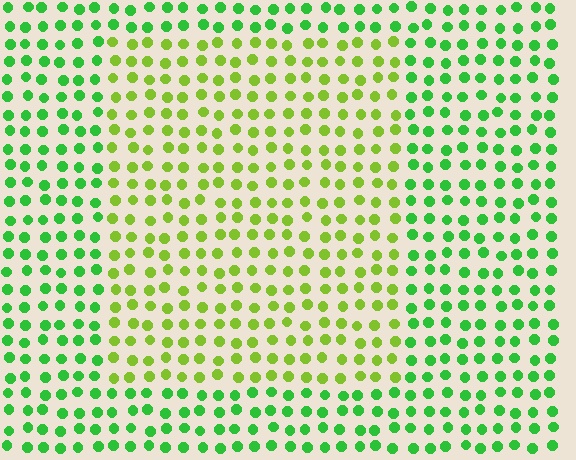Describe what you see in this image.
The image is filled with small green elements in a uniform arrangement. A rectangle-shaped region is visible where the elements are tinted to a slightly different hue, forming a subtle color boundary.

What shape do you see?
I see a rectangle.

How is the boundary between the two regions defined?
The boundary is defined purely by a slight shift in hue (about 38 degrees). Spacing, size, and orientation are identical on both sides.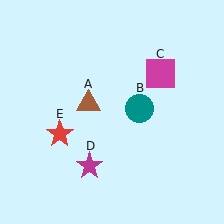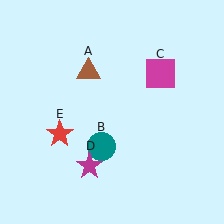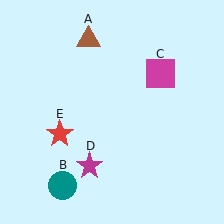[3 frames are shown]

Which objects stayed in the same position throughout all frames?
Magenta square (object C) and magenta star (object D) and red star (object E) remained stationary.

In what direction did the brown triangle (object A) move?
The brown triangle (object A) moved up.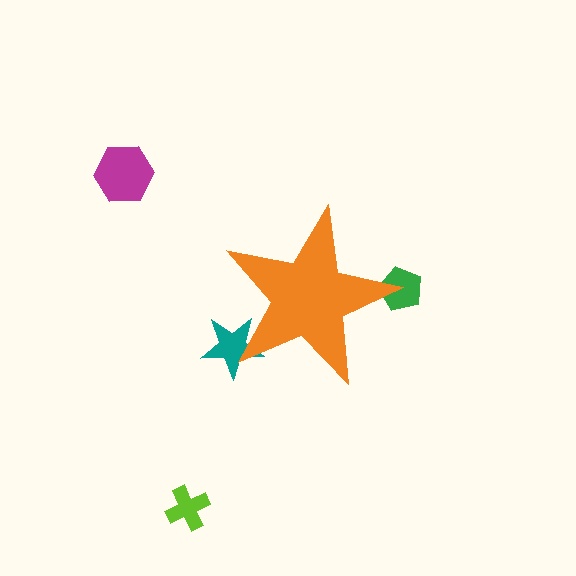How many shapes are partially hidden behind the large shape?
2 shapes are partially hidden.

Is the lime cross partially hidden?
No, the lime cross is fully visible.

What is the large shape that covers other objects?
An orange star.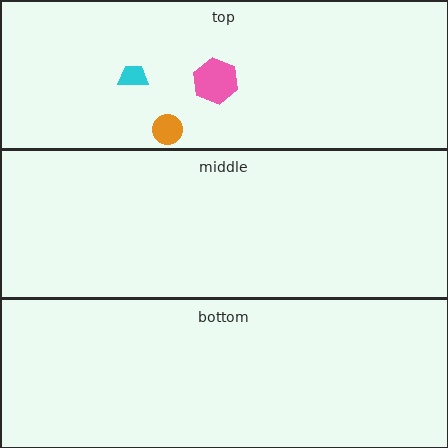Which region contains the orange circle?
The top region.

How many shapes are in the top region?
3.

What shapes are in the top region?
The pink hexagon, the orange circle, the cyan trapezoid.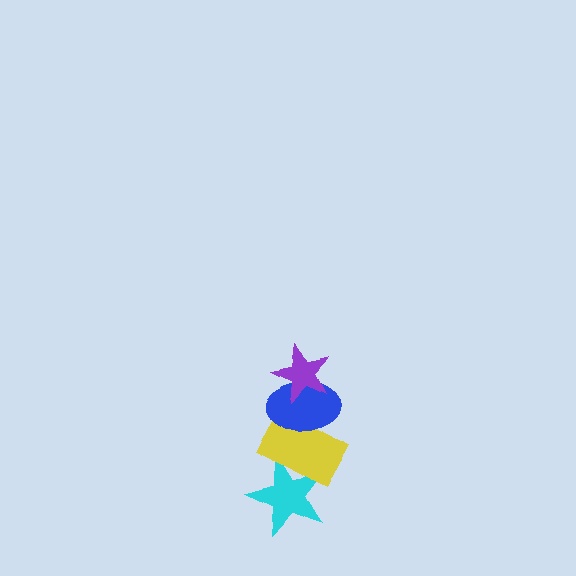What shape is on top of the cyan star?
The yellow rectangle is on top of the cyan star.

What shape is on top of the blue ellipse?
The purple star is on top of the blue ellipse.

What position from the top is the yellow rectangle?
The yellow rectangle is 3rd from the top.